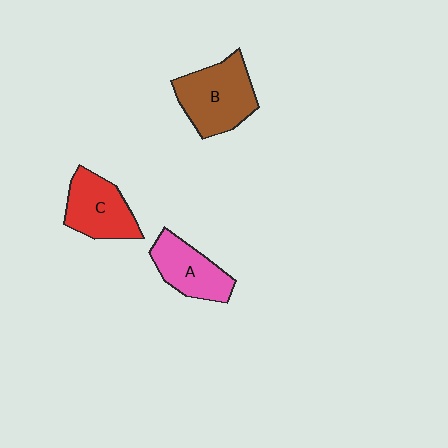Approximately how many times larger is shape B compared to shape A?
Approximately 1.4 times.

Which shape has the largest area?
Shape B (brown).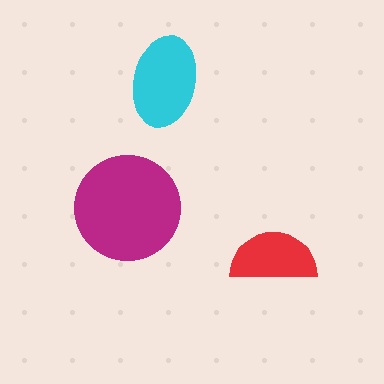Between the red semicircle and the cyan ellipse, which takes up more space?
The cyan ellipse.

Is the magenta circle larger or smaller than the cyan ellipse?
Larger.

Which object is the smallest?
The red semicircle.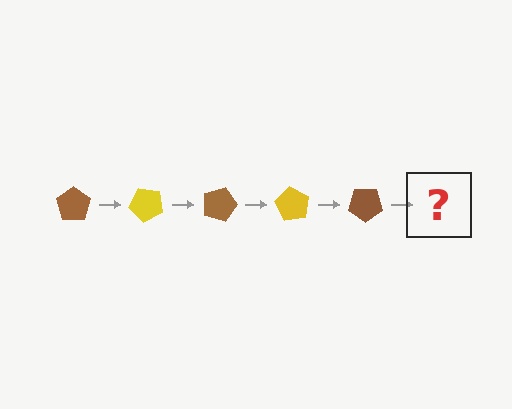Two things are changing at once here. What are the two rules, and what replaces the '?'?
The two rules are that it rotates 45 degrees each step and the color cycles through brown and yellow. The '?' should be a yellow pentagon, rotated 225 degrees from the start.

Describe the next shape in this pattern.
It should be a yellow pentagon, rotated 225 degrees from the start.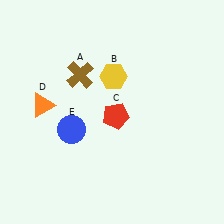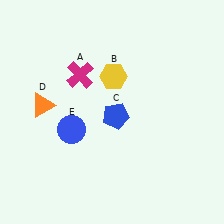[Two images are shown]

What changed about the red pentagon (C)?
In Image 1, C is red. In Image 2, it changed to blue.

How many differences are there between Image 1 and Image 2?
There are 2 differences between the two images.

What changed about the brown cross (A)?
In Image 1, A is brown. In Image 2, it changed to magenta.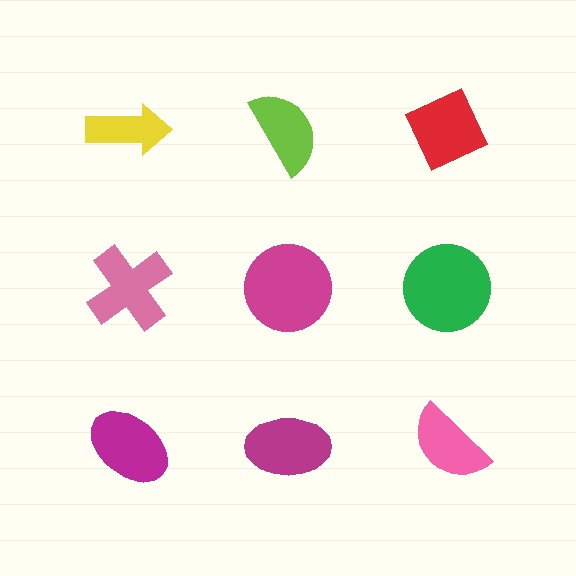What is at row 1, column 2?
A lime semicircle.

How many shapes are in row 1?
3 shapes.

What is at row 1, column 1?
A yellow arrow.